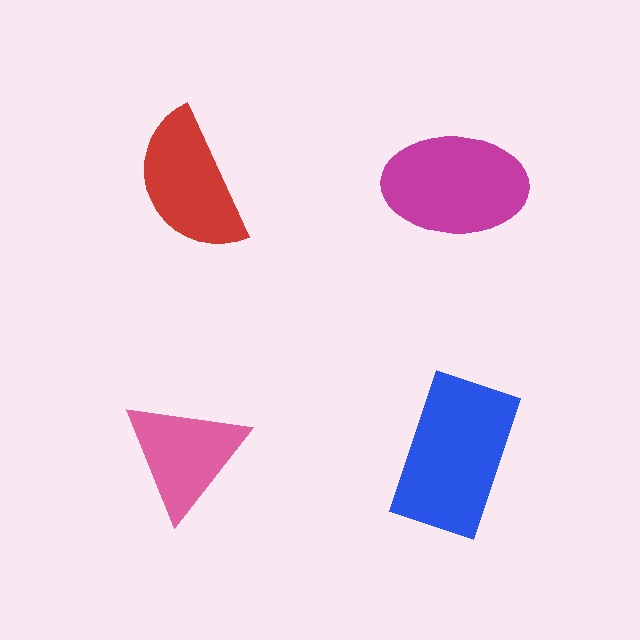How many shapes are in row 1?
2 shapes.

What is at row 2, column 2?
A blue rectangle.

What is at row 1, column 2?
A magenta ellipse.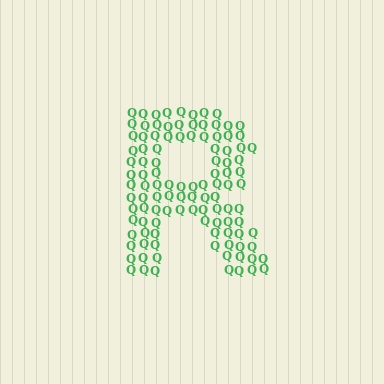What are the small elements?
The small elements are letter Q's.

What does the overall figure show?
The overall figure shows the letter R.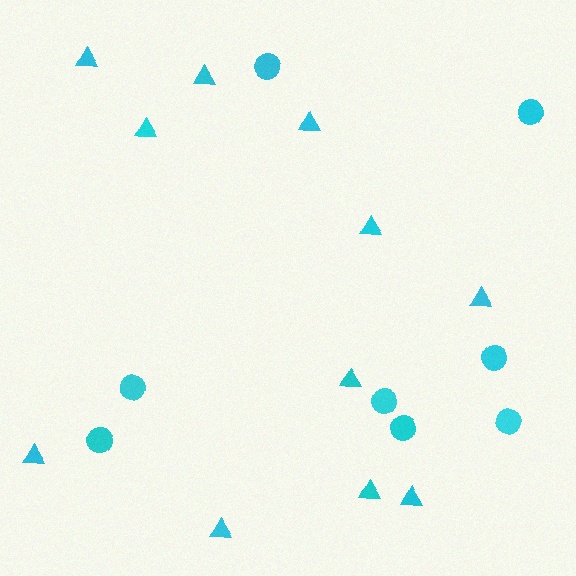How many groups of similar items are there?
There are 2 groups: one group of circles (8) and one group of triangles (11).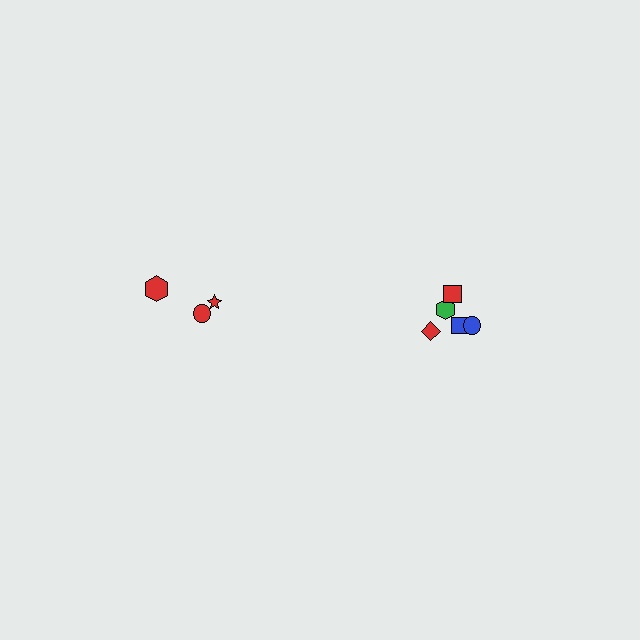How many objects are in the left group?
There are 3 objects.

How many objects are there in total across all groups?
There are 8 objects.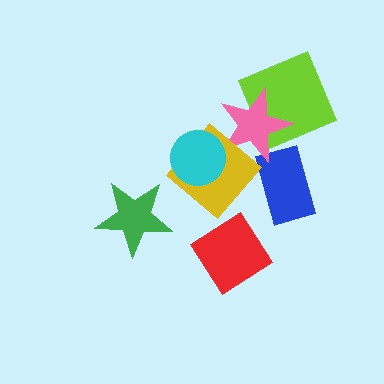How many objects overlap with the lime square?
1 object overlaps with the lime square.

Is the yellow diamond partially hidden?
Yes, it is partially covered by another shape.